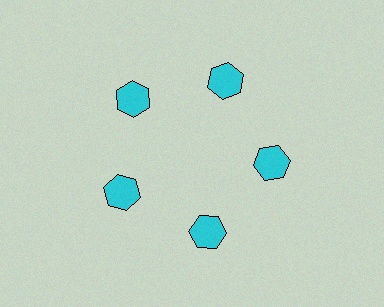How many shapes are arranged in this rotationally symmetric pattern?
There are 5 shapes, arranged in 5 groups of 1.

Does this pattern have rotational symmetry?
Yes, this pattern has 5-fold rotational symmetry. It looks the same after rotating 72 degrees around the center.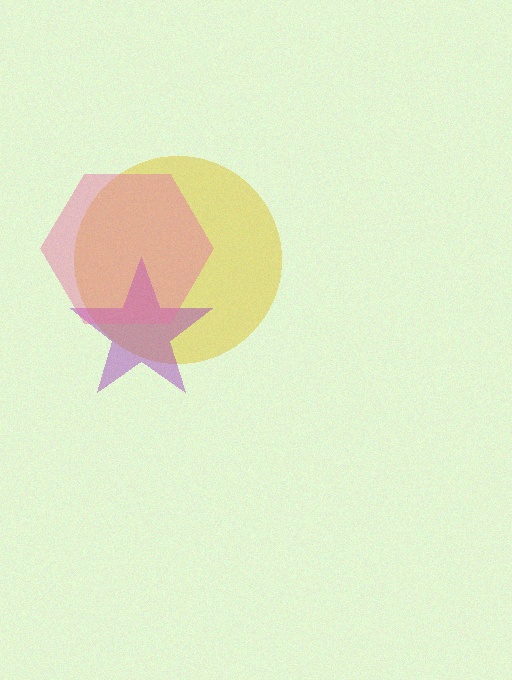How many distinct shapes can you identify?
There are 3 distinct shapes: a yellow circle, a purple star, a pink hexagon.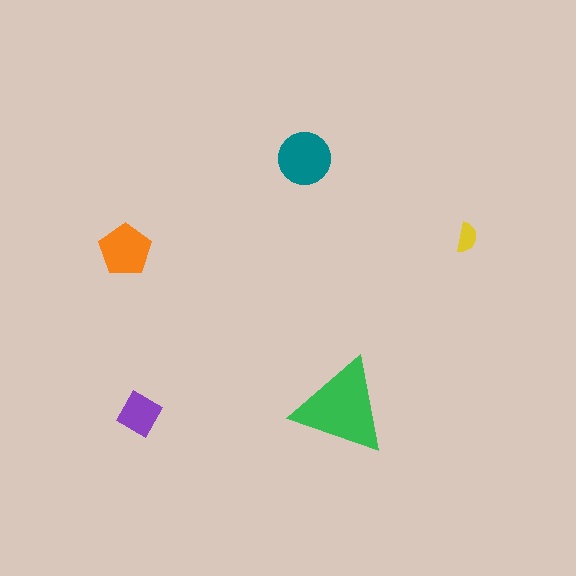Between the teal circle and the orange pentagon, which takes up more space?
The teal circle.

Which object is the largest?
The green triangle.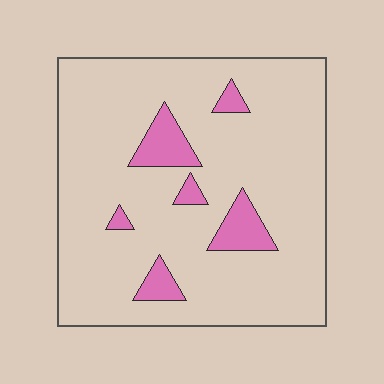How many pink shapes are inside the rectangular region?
6.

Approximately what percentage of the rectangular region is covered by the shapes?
Approximately 10%.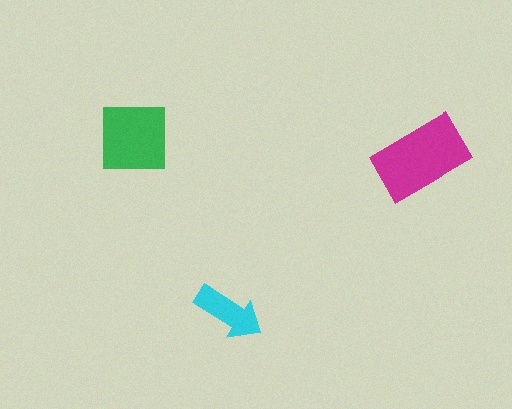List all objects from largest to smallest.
The magenta rectangle, the green square, the cyan arrow.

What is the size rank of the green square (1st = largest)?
2nd.